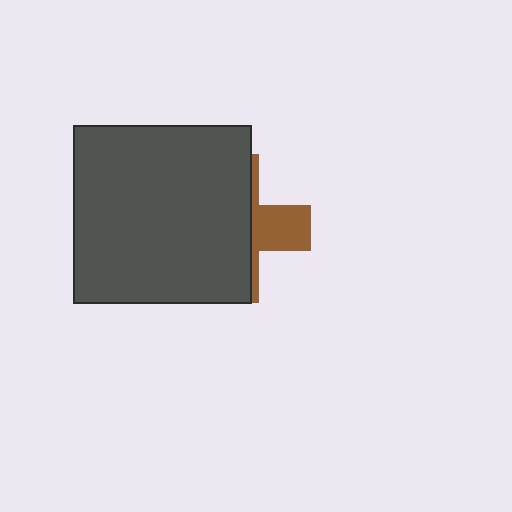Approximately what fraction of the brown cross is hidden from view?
Roughly 69% of the brown cross is hidden behind the dark gray square.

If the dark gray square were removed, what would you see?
You would see the complete brown cross.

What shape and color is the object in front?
The object in front is a dark gray square.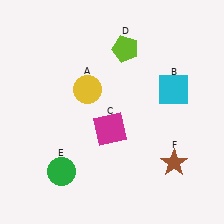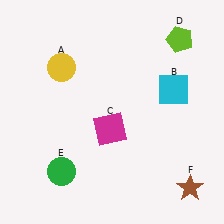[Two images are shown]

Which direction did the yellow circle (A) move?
The yellow circle (A) moved left.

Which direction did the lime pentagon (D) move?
The lime pentagon (D) moved right.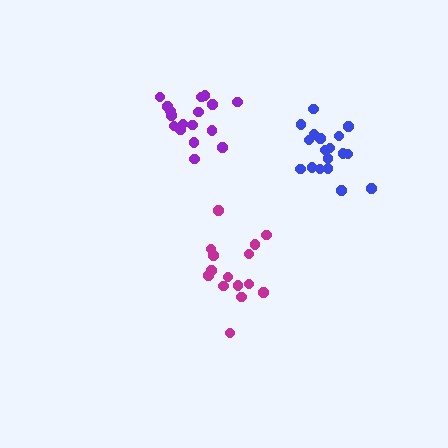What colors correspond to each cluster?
The clusters are colored: magenta, purple, blue.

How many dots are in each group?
Group 1: 15 dots, Group 2: 17 dots, Group 3: 18 dots (50 total).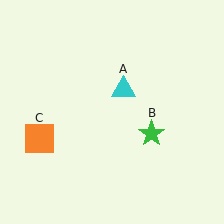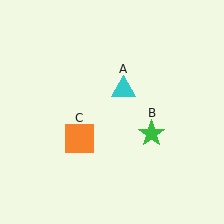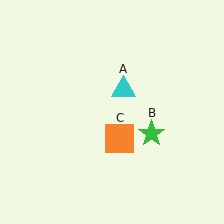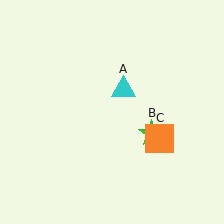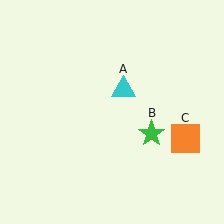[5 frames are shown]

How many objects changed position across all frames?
1 object changed position: orange square (object C).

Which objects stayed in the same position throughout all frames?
Cyan triangle (object A) and green star (object B) remained stationary.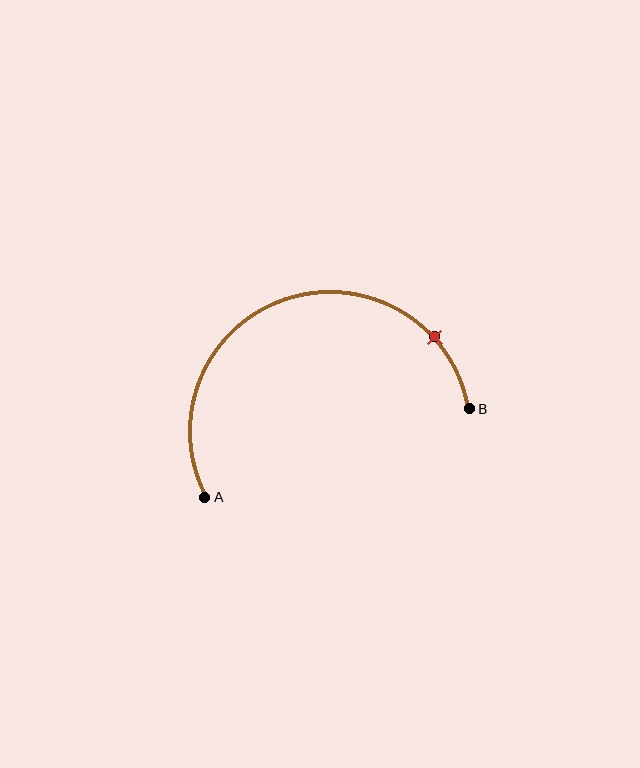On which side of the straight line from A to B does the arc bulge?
The arc bulges above the straight line connecting A and B.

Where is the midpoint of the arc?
The arc midpoint is the point on the curve farthest from the straight line joining A and B. It sits above that line.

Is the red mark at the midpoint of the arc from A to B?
No. The red mark lies on the arc but is closer to endpoint B. The arc midpoint would be at the point on the curve equidistant along the arc from both A and B.